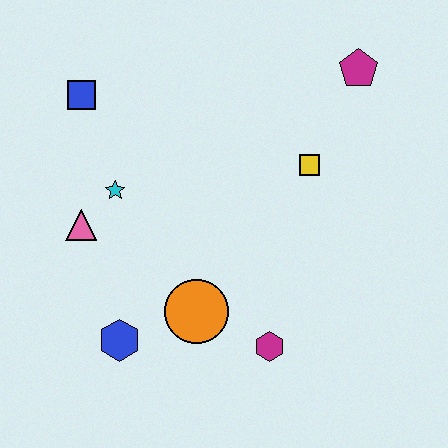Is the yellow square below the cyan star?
No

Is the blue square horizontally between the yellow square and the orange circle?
No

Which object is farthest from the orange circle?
The magenta pentagon is farthest from the orange circle.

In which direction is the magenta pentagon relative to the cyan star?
The magenta pentagon is to the right of the cyan star.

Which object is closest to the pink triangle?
The cyan star is closest to the pink triangle.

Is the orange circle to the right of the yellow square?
No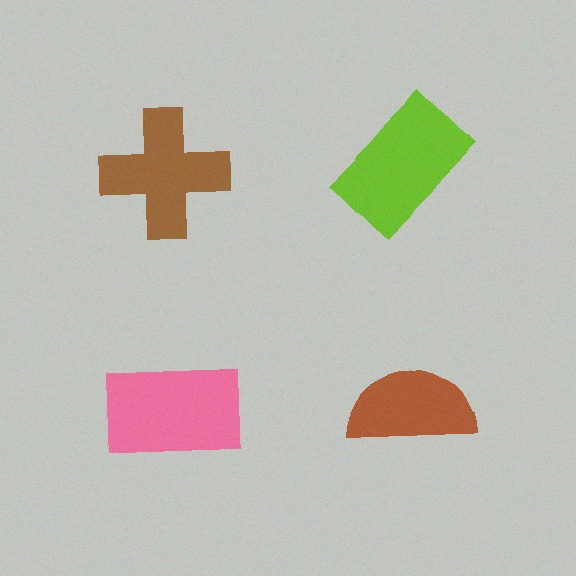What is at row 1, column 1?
A brown cross.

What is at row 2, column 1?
A pink rectangle.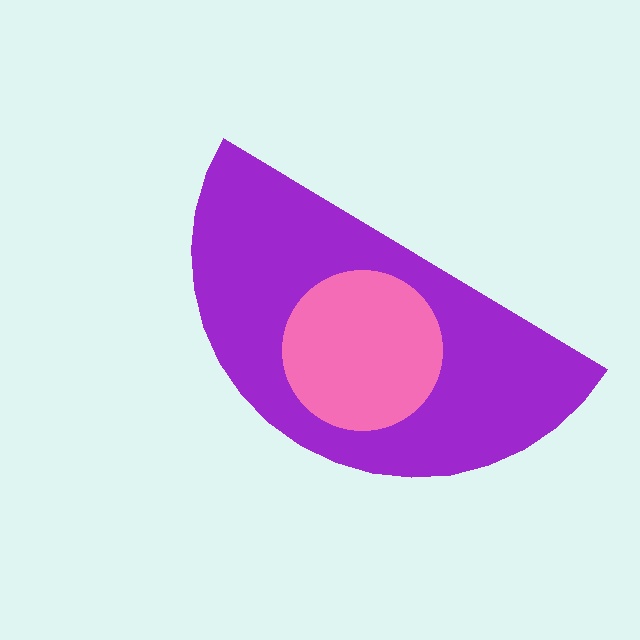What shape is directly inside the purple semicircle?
The pink circle.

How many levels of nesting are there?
2.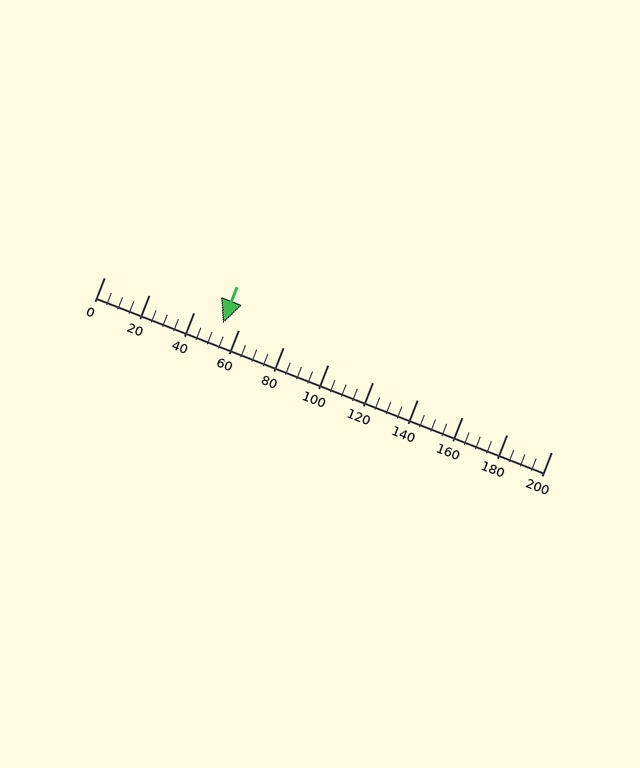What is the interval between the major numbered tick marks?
The major tick marks are spaced 20 units apart.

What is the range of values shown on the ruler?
The ruler shows values from 0 to 200.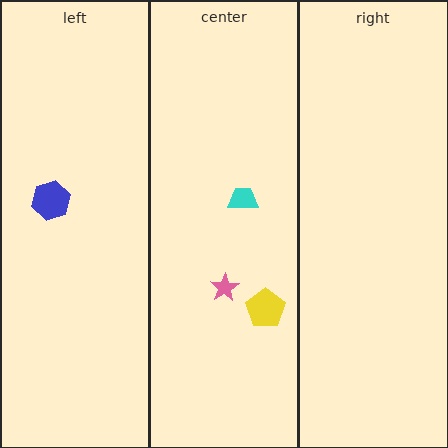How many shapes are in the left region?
1.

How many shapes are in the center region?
3.